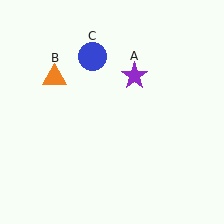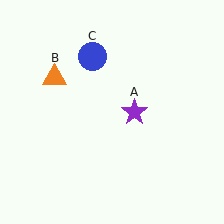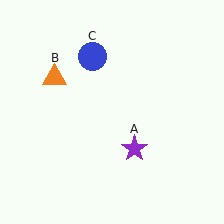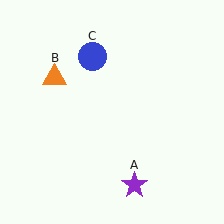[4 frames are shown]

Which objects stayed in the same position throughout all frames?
Orange triangle (object B) and blue circle (object C) remained stationary.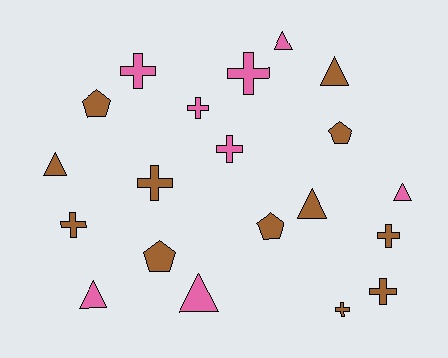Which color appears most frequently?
Brown, with 12 objects.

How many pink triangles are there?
There are 4 pink triangles.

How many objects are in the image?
There are 20 objects.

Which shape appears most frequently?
Cross, with 9 objects.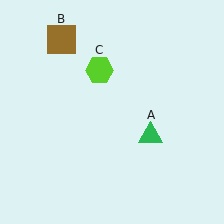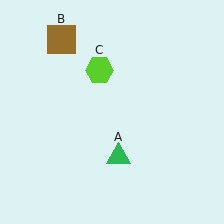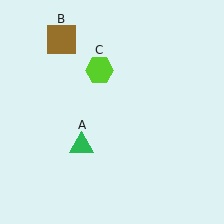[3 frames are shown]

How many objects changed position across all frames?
1 object changed position: green triangle (object A).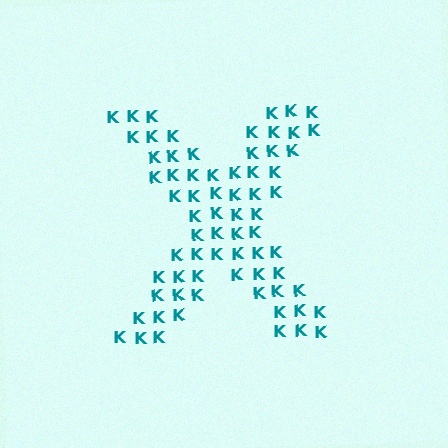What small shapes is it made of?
It is made of small letter K's.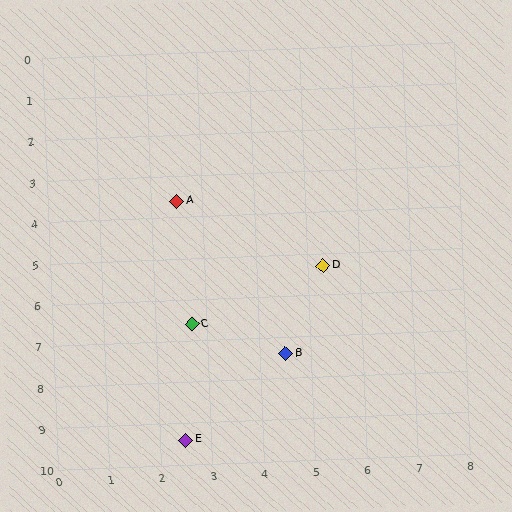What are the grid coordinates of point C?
Point C is at approximately (2.7, 6.6).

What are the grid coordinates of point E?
Point E is at approximately (2.5, 9.4).